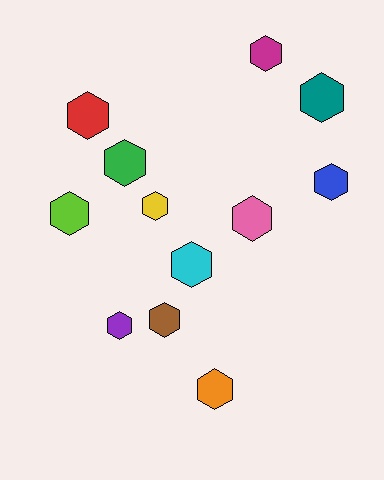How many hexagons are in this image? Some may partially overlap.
There are 12 hexagons.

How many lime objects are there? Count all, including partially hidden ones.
There is 1 lime object.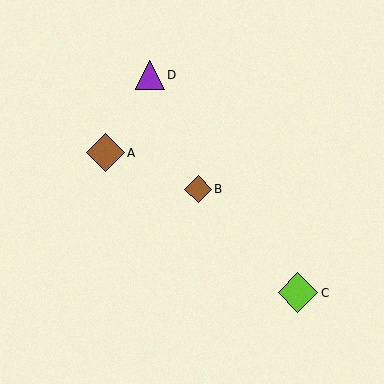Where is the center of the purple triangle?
The center of the purple triangle is at (150, 75).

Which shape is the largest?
The lime diamond (labeled C) is the largest.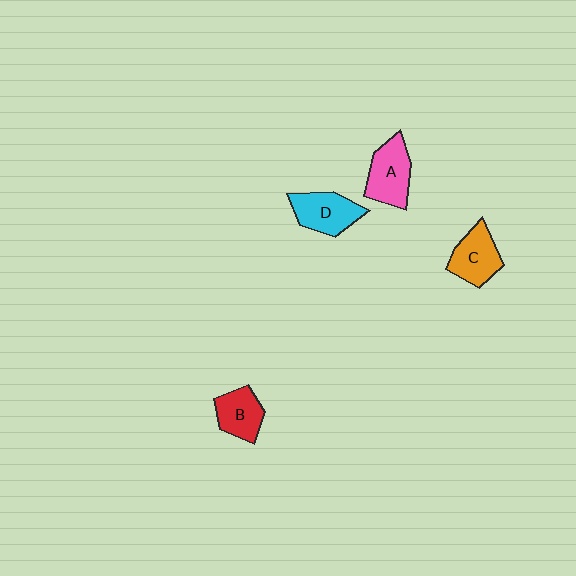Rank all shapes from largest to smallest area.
From largest to smallest: A (pink), D (cyan), C (orange), B (red).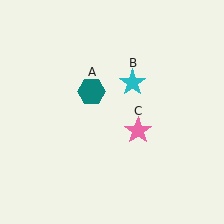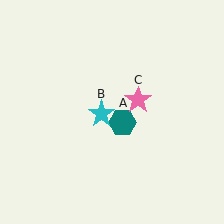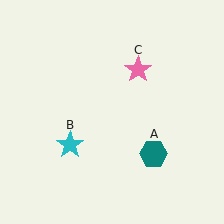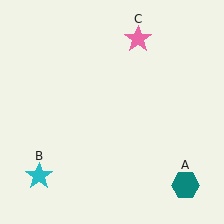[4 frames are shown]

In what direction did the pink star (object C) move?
The pink star (object C) moved up.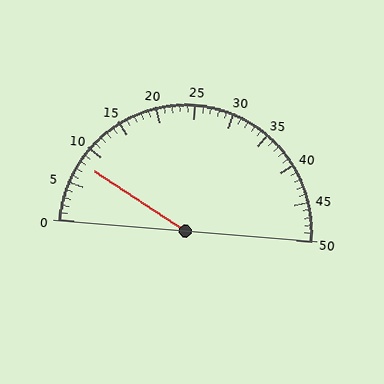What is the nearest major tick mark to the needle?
The nearest major tick mark is 10.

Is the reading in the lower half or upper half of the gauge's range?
The reading is in the lower half of the range (0 to 50).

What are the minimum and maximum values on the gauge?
The gauge ranges from 0 to 50.